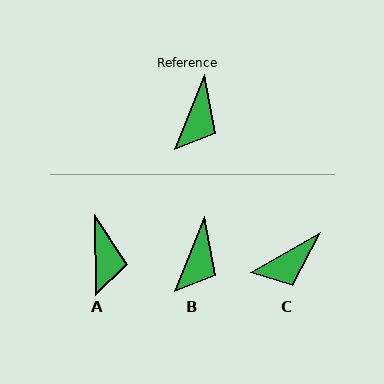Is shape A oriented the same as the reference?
No, it is off by about 23 degrees.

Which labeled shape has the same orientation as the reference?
B.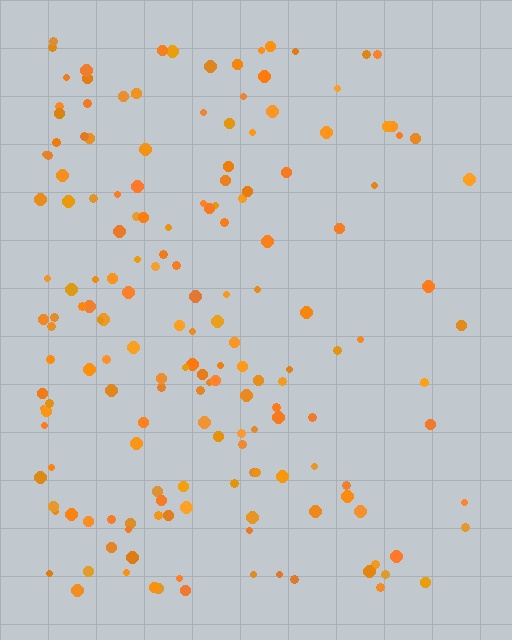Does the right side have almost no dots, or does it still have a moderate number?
Still a moderate number, just noticeably fewer than the left.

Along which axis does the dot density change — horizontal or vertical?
Horizontal.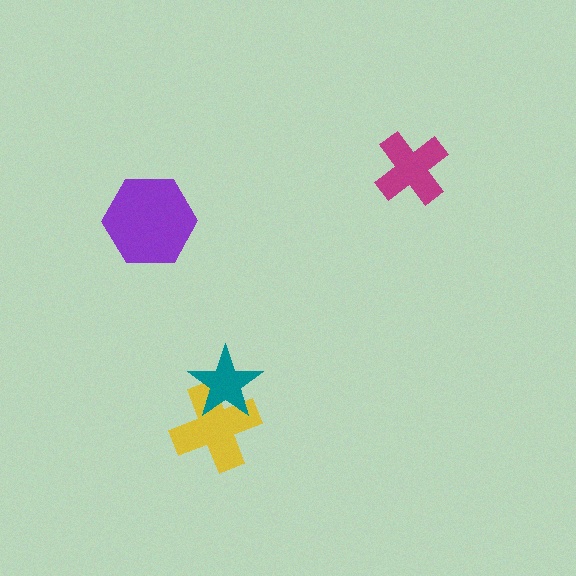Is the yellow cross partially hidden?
Yes, it is partially covered by another shape.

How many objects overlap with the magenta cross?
0 objects overlap with the magenta cross.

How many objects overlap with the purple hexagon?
0 objects overlap with the purple hexagon.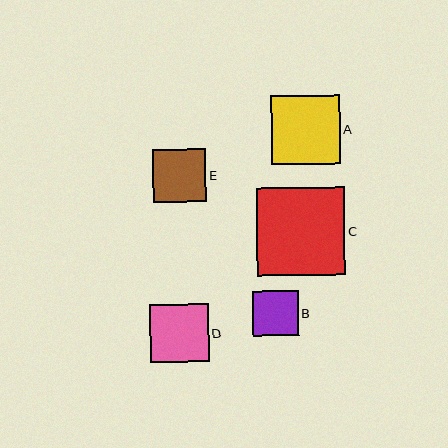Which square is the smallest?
Square B is the smallest with a size of approximately 45 pixels.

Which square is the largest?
Square C is the largest with a size of approximately 88 pixels.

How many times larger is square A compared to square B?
Square A is approximately 1.5 times the size of square B.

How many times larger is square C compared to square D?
Square C is approximately 1.5 times the size of square D.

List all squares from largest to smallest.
From largest to smallest: C, A, D, E, B.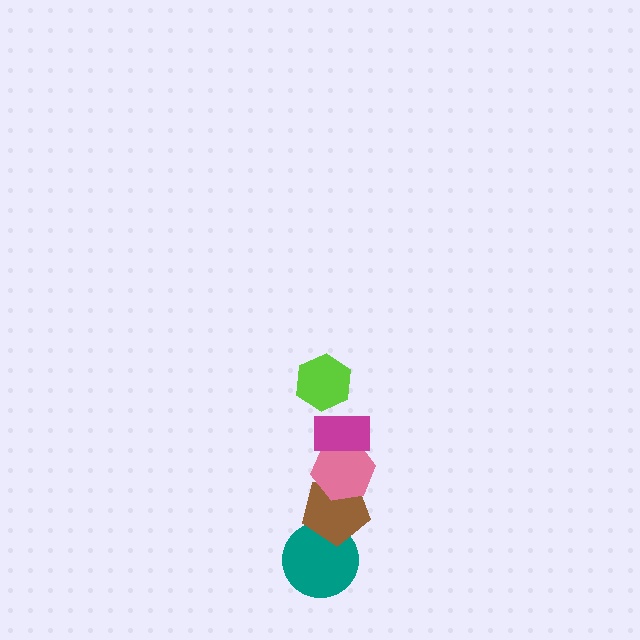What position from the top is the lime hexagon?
The lime hexagon is 1st from the top.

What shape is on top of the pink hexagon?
The magenta rectangle is on top of the pink hexagon.